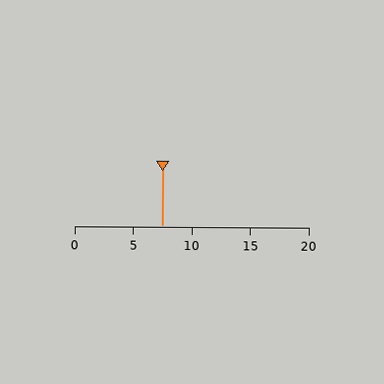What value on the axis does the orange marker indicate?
The marker indicates approximately 7.5.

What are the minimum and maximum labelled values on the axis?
The axis runs from 0 to 20.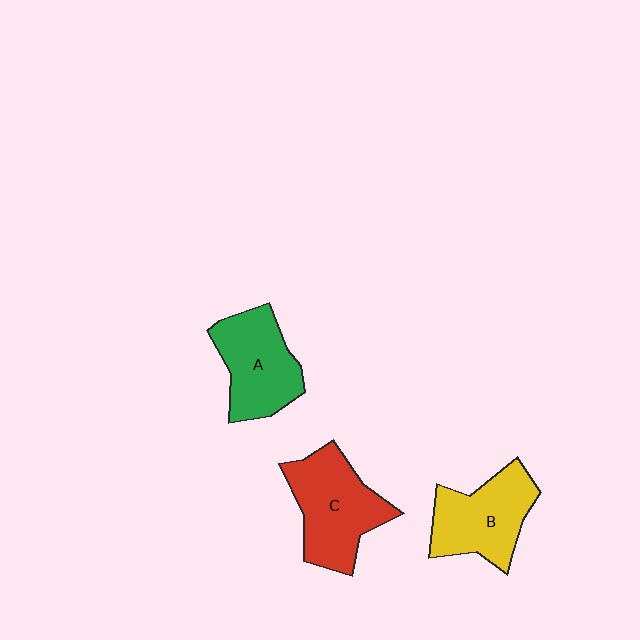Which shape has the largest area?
Shape C (red).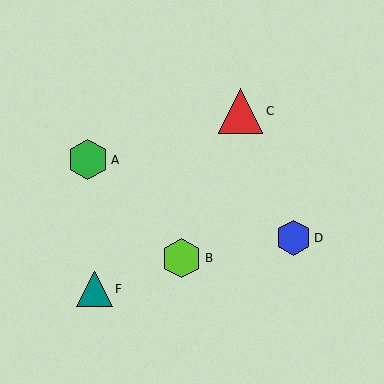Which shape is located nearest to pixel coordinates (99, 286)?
The teal triangle (labeled F) at (94, 289) is nearest to that location.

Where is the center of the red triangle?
The center of the red triangle is at (240, 111).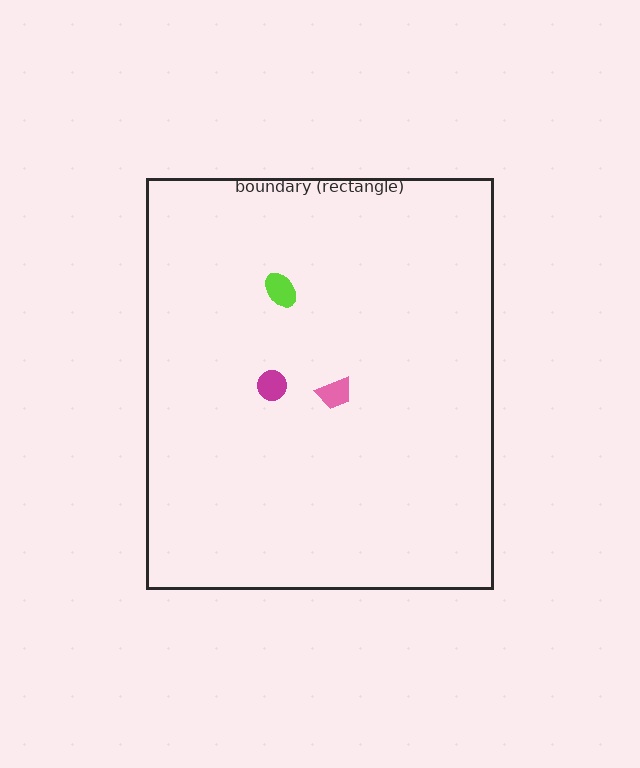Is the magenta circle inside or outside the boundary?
Inside.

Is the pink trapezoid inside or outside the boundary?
Inside.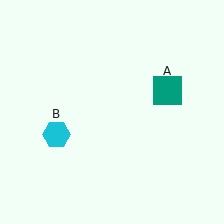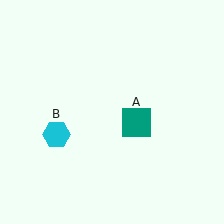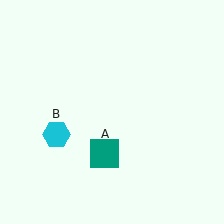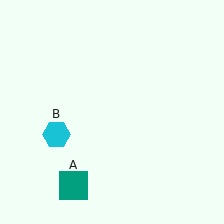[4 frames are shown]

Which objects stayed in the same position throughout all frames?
Cyan hexagon (object B) remained stationary.